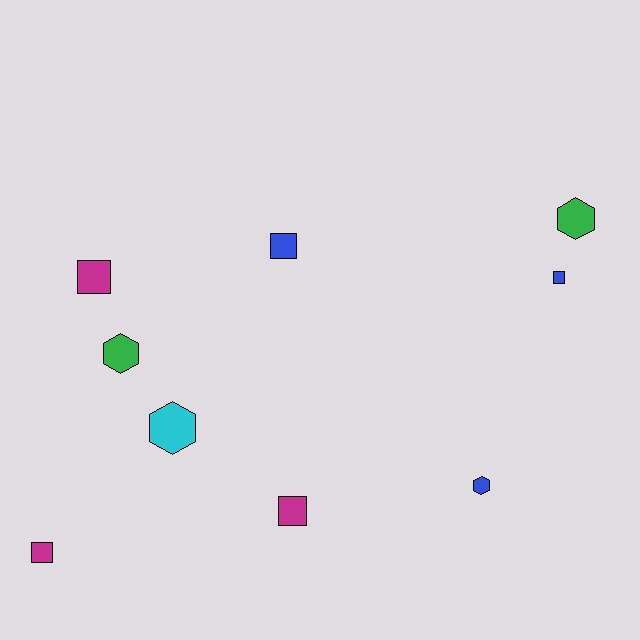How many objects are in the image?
There are 9 objects.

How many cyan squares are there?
There are no cyan squares.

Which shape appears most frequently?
Square, with 5 objects.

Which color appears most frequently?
Magenta, with 3 objects.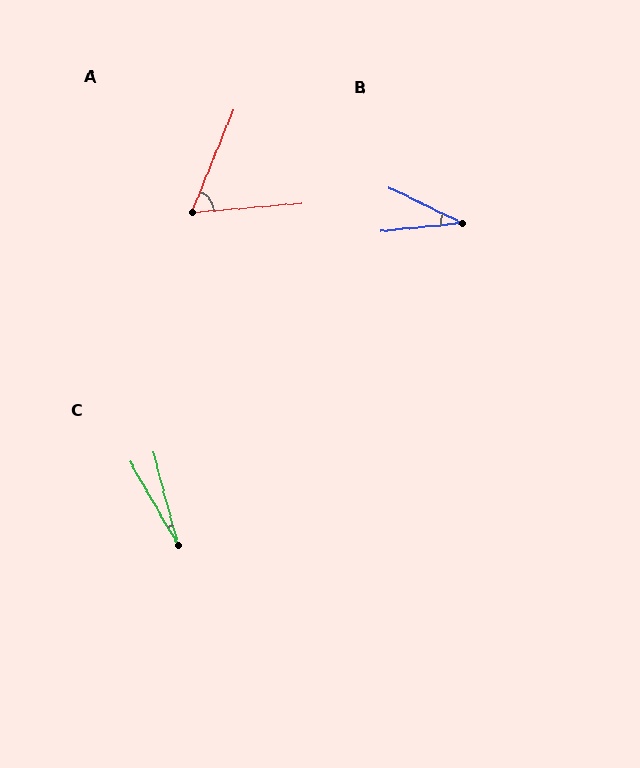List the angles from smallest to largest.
C (15°), B (31°), A (63°).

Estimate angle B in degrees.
Approximately 31 degrees.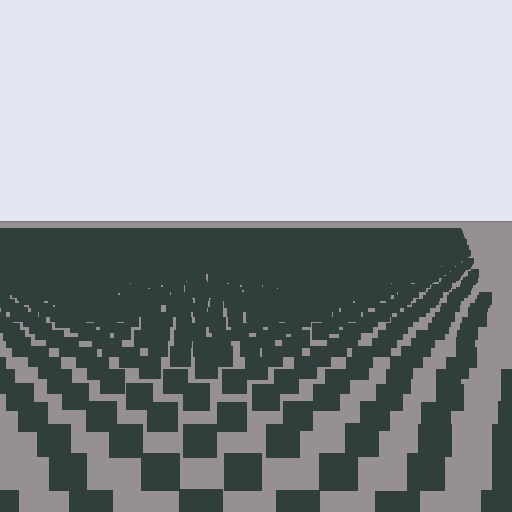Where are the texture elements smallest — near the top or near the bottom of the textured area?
Near the top.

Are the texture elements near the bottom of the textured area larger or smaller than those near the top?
Larger. Near the bottom, elements are closer to the viewer and appear at a bigger on-screen size.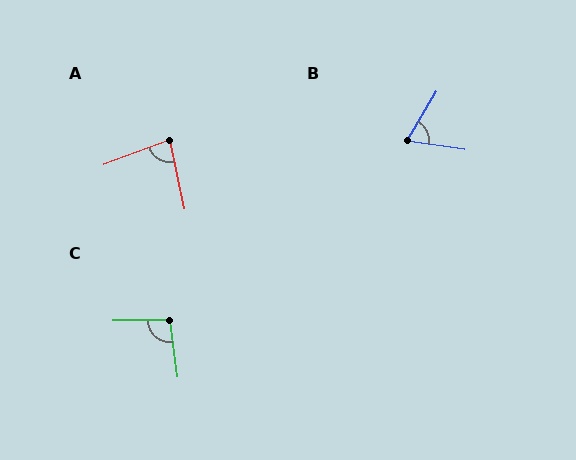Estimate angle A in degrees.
Approximately 81 degrees.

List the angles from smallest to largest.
B (68°), A (81°), C (98°).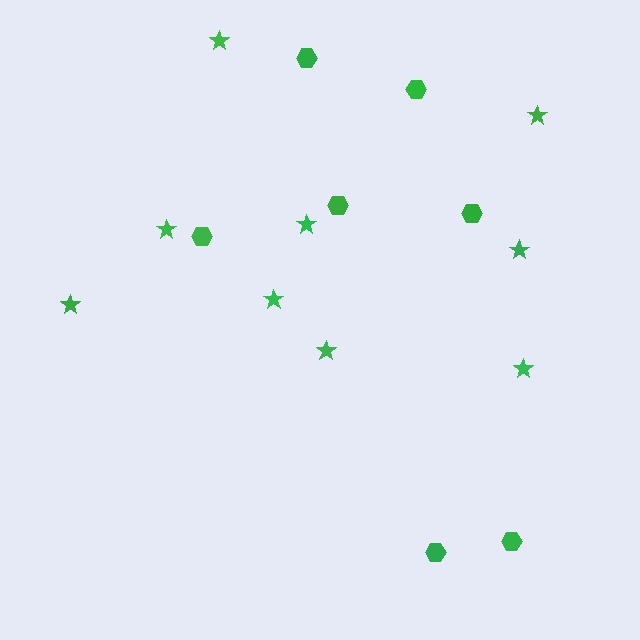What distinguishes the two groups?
There are 2 groups: one group of stars (9) and one group of hexagons (7).